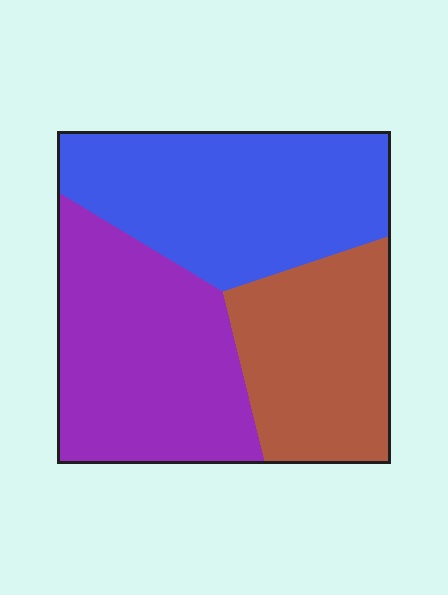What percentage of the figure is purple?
Purple takes up about three eighths (3/8) of the figure.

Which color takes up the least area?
Brown, at roughly 25%.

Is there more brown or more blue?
Blue.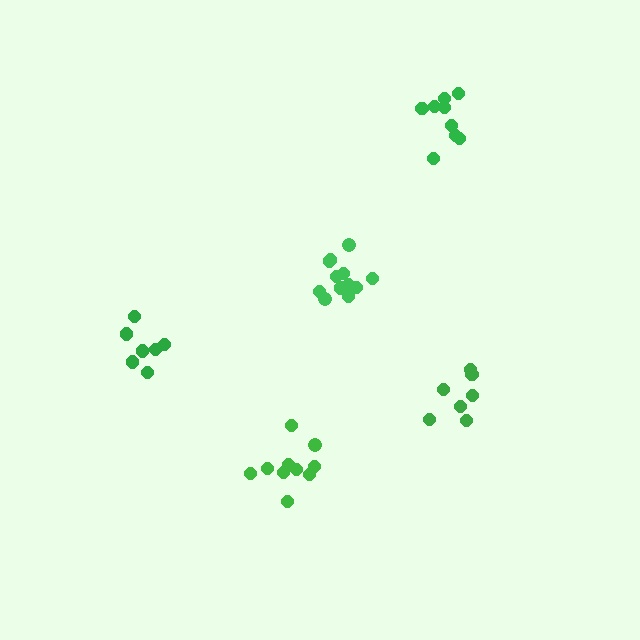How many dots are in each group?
Group 1: 12 dots, Group 2: 7 dots, Group 3: 10 dots, Group 4: 9 dots, Group 5: 7 dots (45 total).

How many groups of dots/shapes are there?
There are 5 groups.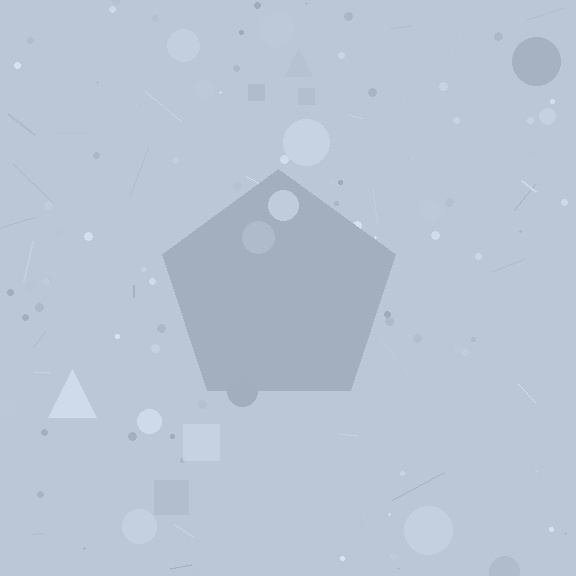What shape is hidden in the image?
A pentagon is hidden in the image.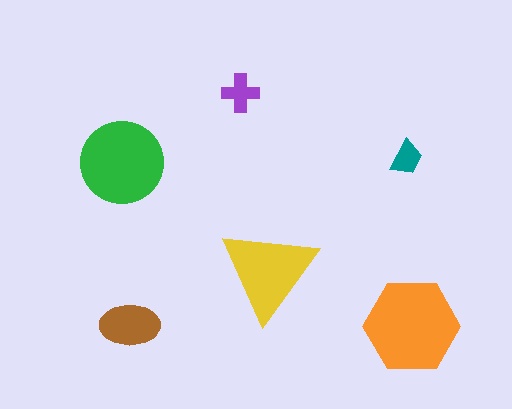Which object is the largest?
The orange hexagon.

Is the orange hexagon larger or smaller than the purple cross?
Larger.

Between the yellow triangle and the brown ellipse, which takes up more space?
The yellow triangle.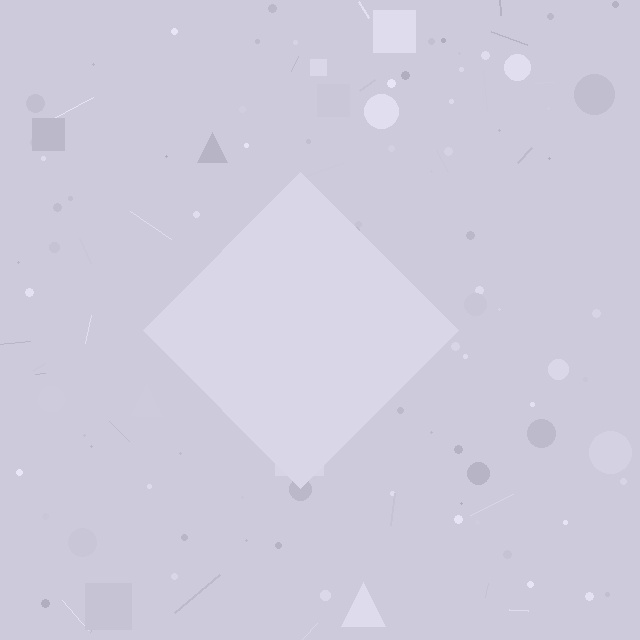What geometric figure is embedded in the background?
A diamond is embedded in the background.